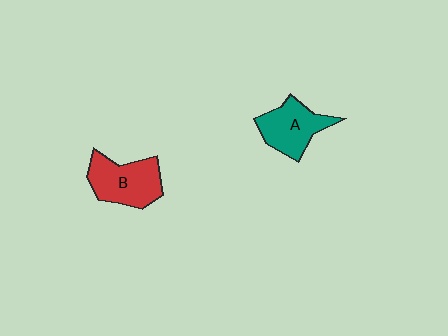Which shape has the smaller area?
Shape A (teal).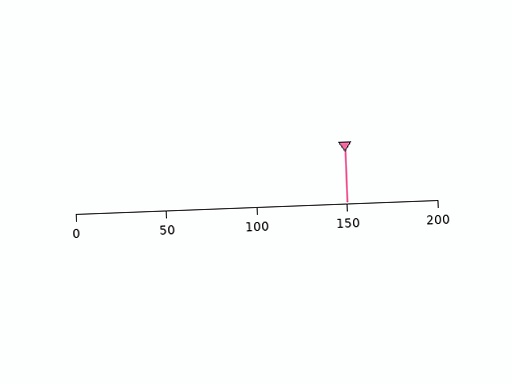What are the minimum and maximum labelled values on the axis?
The axis runs from 0 to 200.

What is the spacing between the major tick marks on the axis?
The major ticks are spaced 50 apart.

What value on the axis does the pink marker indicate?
The marker indicates approximately 150.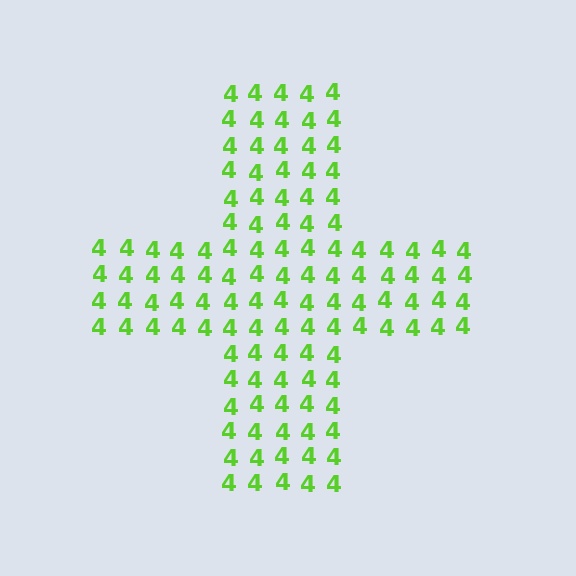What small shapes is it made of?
It is made of small digit 4's.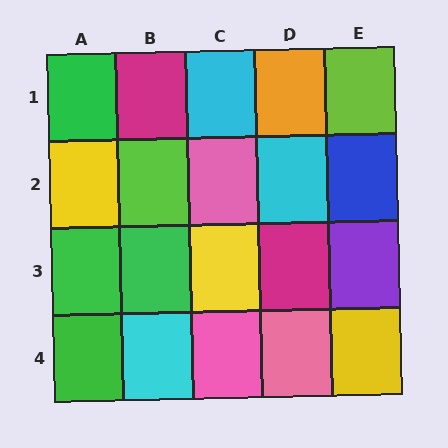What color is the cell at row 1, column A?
Green.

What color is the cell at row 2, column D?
Cyan.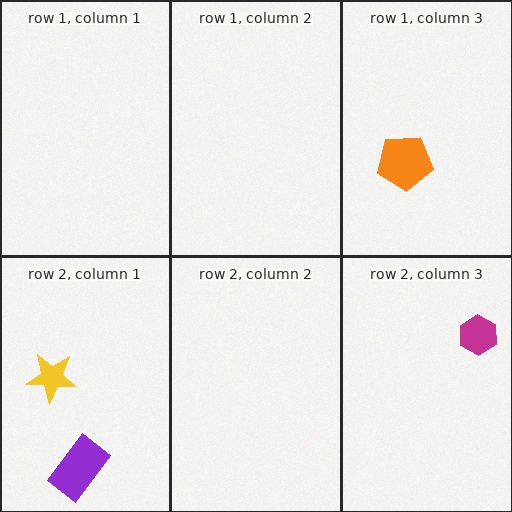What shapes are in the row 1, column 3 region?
The orange pentagon.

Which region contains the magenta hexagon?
The row 2, column 3 region.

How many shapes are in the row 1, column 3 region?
1.